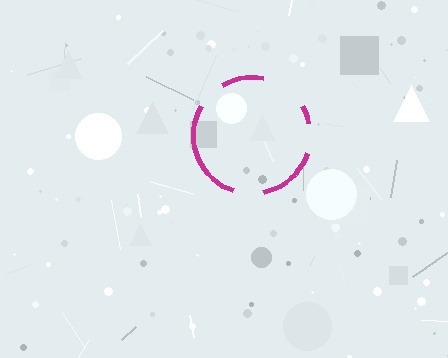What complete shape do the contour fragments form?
The contour fragments form a circle.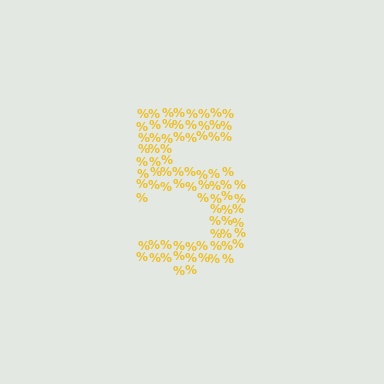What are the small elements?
The small elements are percent signs.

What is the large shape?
The large shape is the digit 5.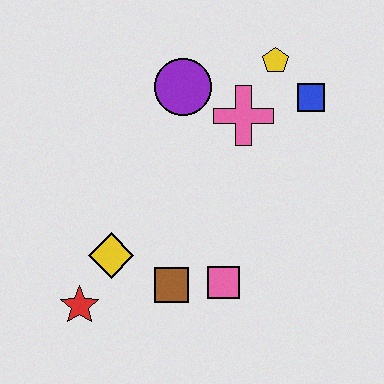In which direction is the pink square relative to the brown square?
The pink square is to the right of the brown square.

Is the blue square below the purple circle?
Yes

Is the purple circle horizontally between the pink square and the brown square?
Yes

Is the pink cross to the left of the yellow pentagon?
Yes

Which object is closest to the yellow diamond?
The red star is closest to the yellow diamond.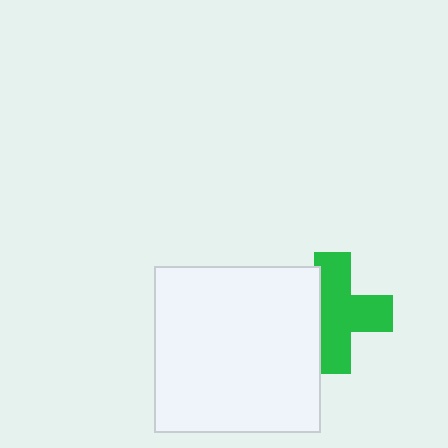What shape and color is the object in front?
The object in front is a white square.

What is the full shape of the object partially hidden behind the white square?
The partially hidden object is a green cross.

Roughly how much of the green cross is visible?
Most of it is visible (roughly 69%).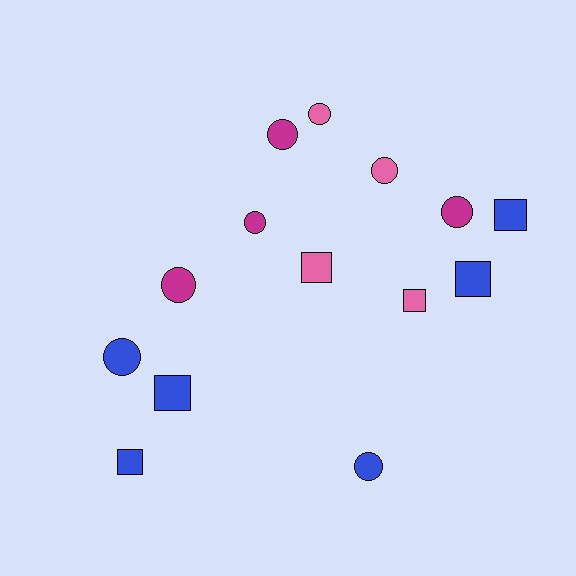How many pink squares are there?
There are 2 pink squares.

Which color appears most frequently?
Blue, with 6 objects.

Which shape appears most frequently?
Circle, with 8 objects.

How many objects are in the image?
There are 14 objects.